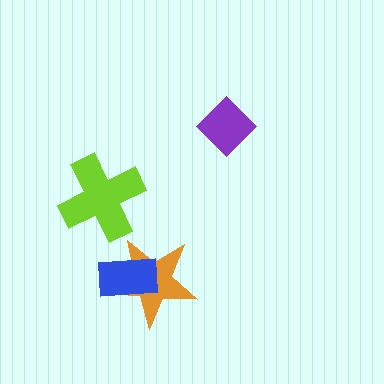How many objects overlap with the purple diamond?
0 objects overlap with the purple diamond.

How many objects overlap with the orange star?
1 object overlaps with the orange star.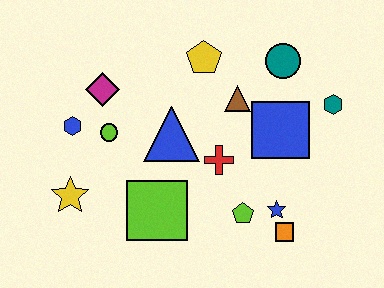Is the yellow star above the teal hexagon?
No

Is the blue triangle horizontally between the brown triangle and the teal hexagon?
No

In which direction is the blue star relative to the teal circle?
The blue star is below the teal circle.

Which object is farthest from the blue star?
The blue hexagon is farthest from the blue star.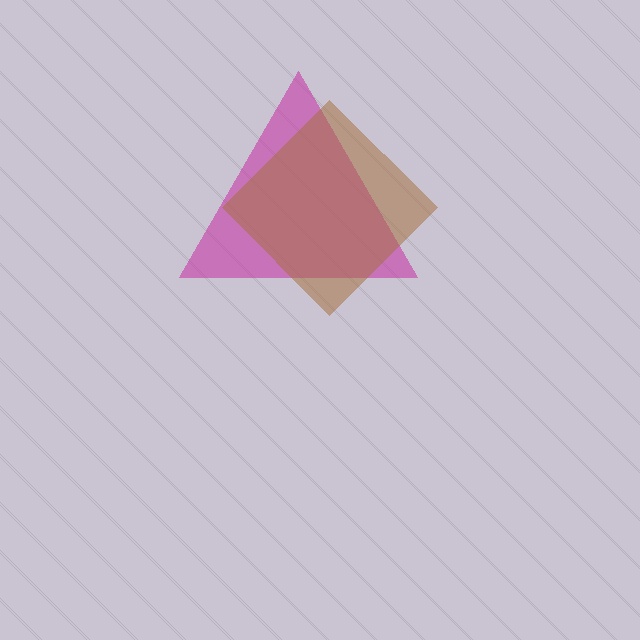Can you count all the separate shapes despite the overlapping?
Yes, there are 2 separate shapes.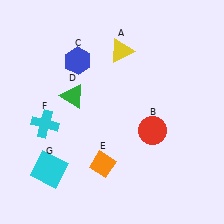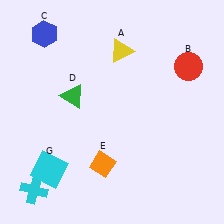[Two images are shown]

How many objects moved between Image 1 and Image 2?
3 objects moved between the two images.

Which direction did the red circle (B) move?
The red circle (B) moved up.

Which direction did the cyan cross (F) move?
The cyan cross (F) moved down.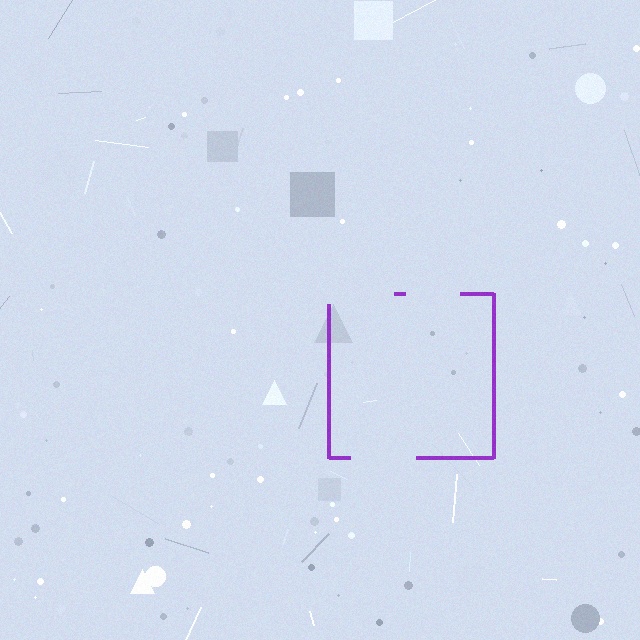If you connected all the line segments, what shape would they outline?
They would outline a square.